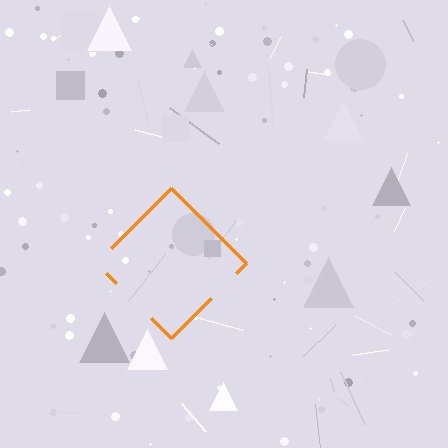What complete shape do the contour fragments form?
The contour fragments form a diamond.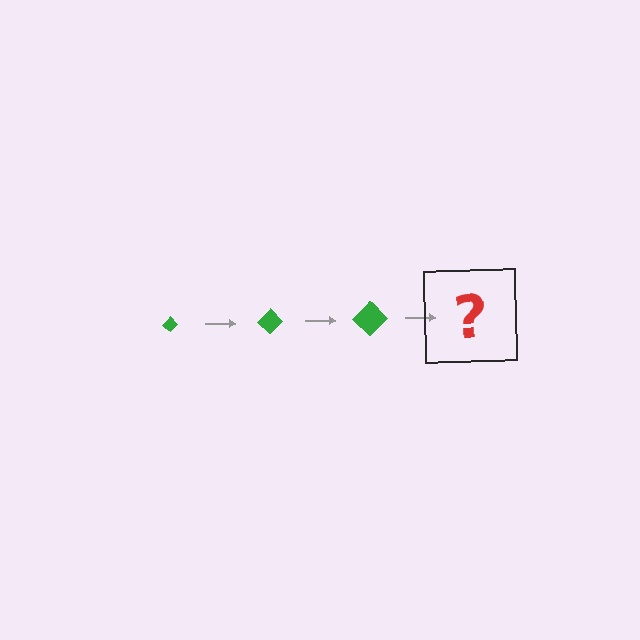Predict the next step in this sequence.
The next step is a green diamond, larger than the previous one.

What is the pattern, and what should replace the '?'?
The pattern is that the diamond gets progressively larger each step. The '?' should be a green diamond, larger than the previous one.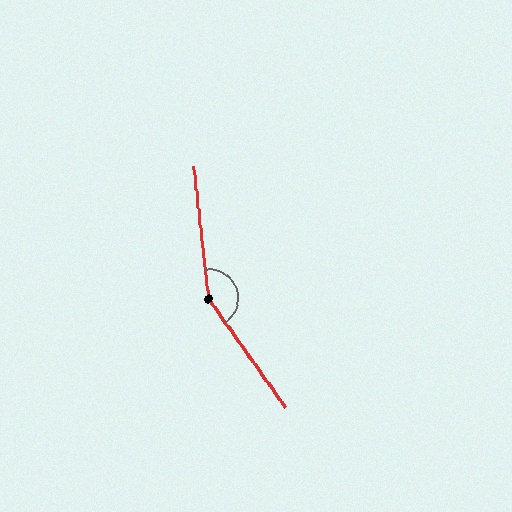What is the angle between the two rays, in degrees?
Approximately 152 degrees.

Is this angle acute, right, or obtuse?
It is obtuse.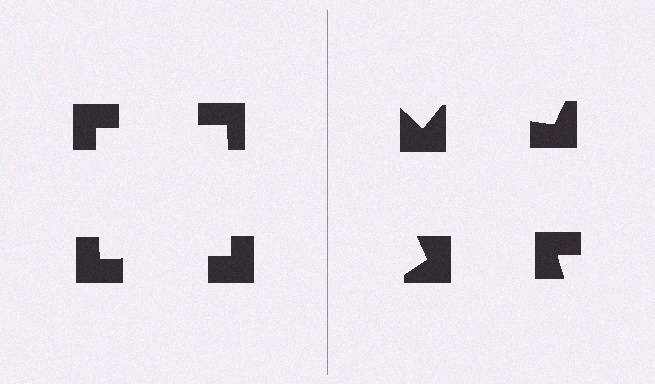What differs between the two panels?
The notched squares are positioned identically on both sides; only the wedge orientations differ. On the left they align to a square; on the right they are misaligned.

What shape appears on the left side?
An illusory square.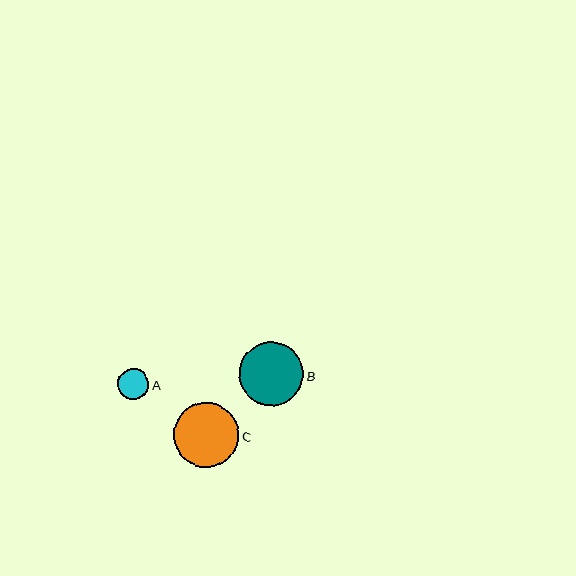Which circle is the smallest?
Circle A is the smallest with a size of approximately 31 pixels.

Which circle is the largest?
Circle C is the largest with a size of approximately 65 pixels.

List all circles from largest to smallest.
From largest to smallest: C, B, A.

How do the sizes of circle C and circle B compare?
Circle C and circle B are approximately the same size.